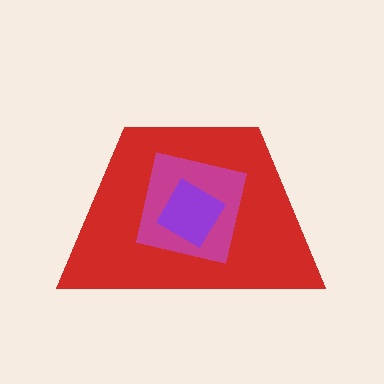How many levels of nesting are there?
3.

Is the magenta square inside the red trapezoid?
Yes.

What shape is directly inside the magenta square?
The purple diamond.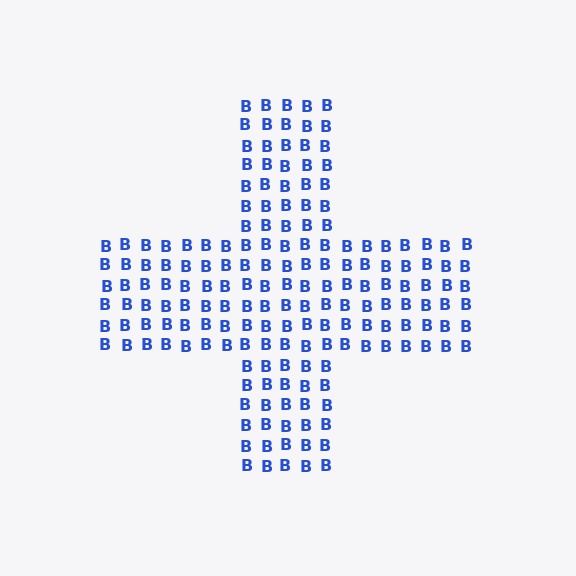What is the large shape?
The large shape is a cross.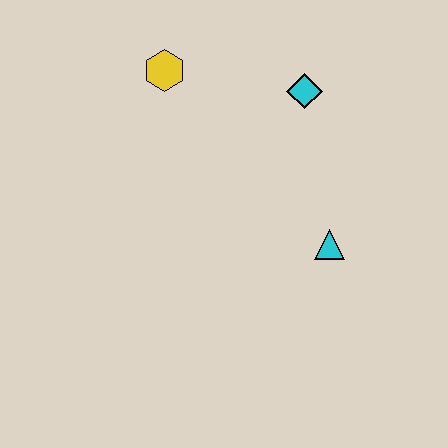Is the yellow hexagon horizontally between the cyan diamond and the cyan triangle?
No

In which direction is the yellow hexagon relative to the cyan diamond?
The yellow hexagon is to the left of the cyan diamond.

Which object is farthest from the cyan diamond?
The cyan triangle is farthest from the cyan diamond.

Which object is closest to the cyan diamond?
The yellow hexagon is closest to the cyan diamond.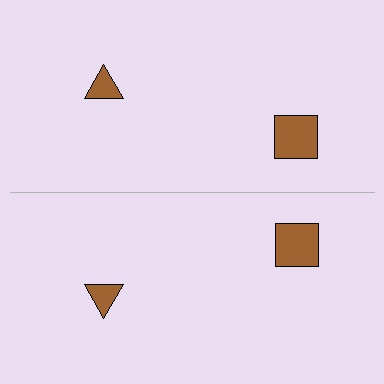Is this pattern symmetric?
Yes, this pattern has bilateral (reflection) symmetry.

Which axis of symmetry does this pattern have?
The pattern has a horizontal axis of symmetry running through the center of the image.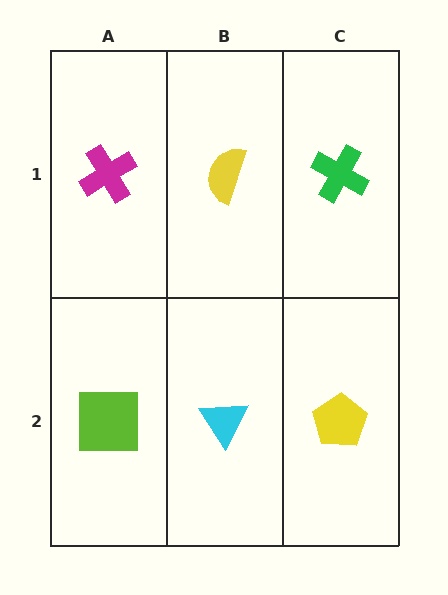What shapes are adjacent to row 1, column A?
A lime square (row 2, column A), a yellow semicircle (row 1, column B).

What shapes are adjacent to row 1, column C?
A yellow pentagon (row 2, column C), a yellow semicircle (row 1, column B).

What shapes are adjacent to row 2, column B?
A yellow semicircle (row 1, column B), a lime square (row 2, column A), a yellow pentagon (row 2, column C).